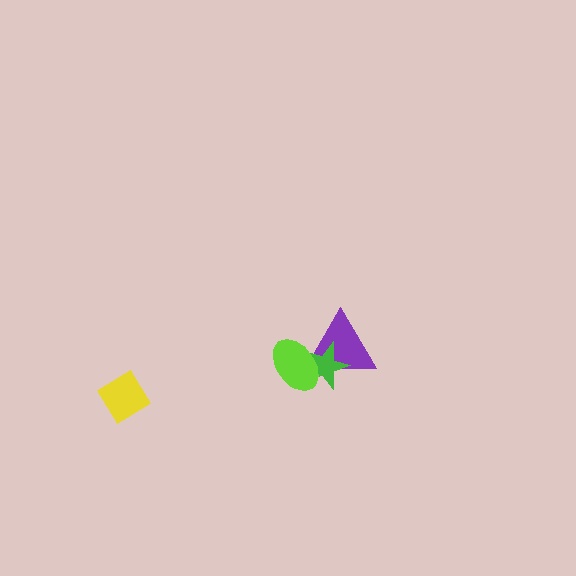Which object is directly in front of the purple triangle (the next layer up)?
The green star is directly in front of the purple triangle.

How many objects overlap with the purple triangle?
2 objects overlap with the purple triangle.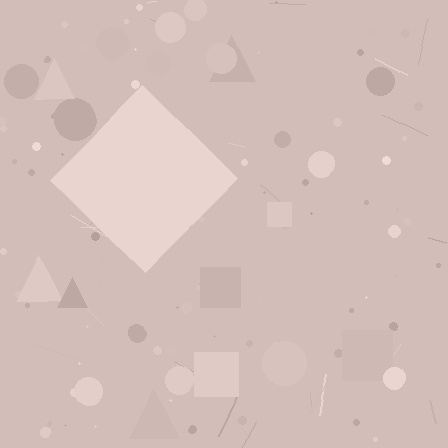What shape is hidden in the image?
A diamond is hidden in the image.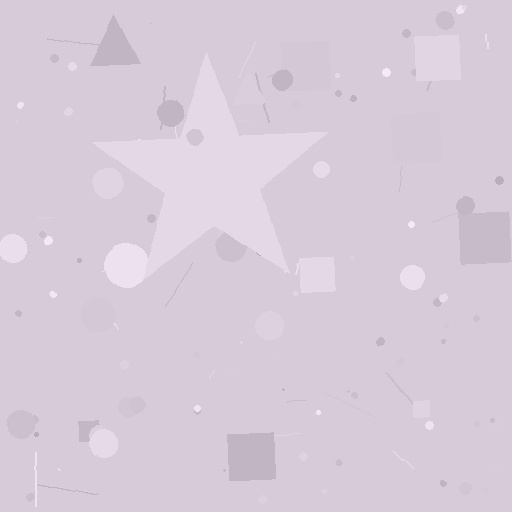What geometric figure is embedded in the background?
A star is embedded in the background.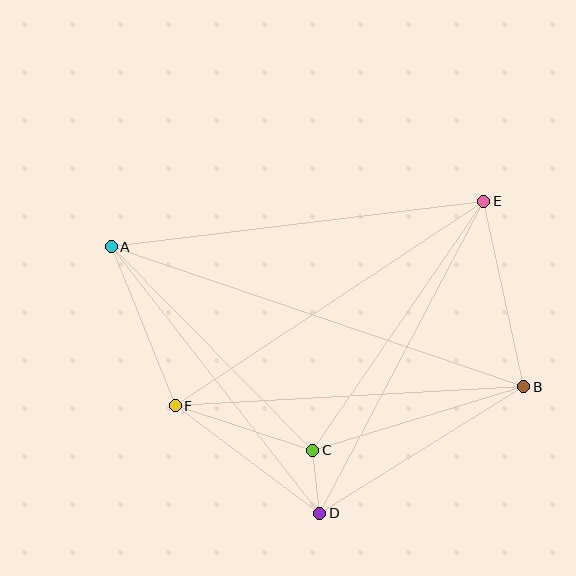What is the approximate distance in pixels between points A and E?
The distance between A and E is approximately 375 pixels.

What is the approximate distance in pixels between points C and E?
The distance between C and E is approximately 302 pixels.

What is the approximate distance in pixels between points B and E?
The distance between B and E is approximately 190 pixels.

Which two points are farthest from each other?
Points A and B are farthest from each other.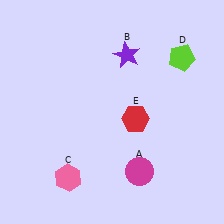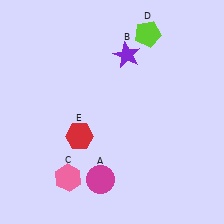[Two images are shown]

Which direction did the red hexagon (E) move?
The red hexagon (E) moved left.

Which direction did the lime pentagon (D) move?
The lime pentagon (D) moved left.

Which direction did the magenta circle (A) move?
The magenta circle (A) moved left.